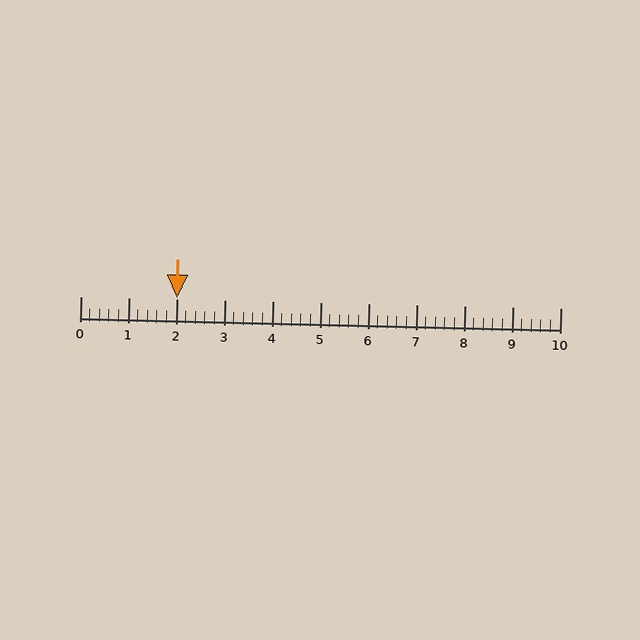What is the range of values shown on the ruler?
The ruler shows values from 0 to 10.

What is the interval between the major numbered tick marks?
The major tick marks are spaced 1 units apart.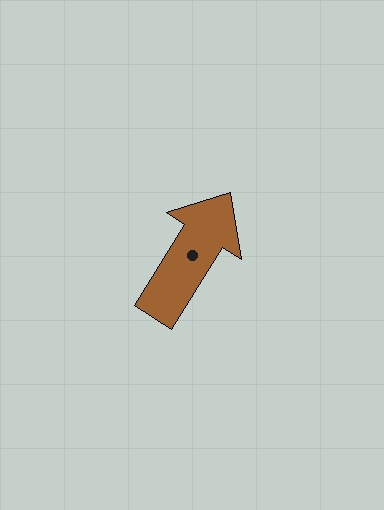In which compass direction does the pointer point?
Northeast.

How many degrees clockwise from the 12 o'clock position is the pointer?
Approximately 32 degrees.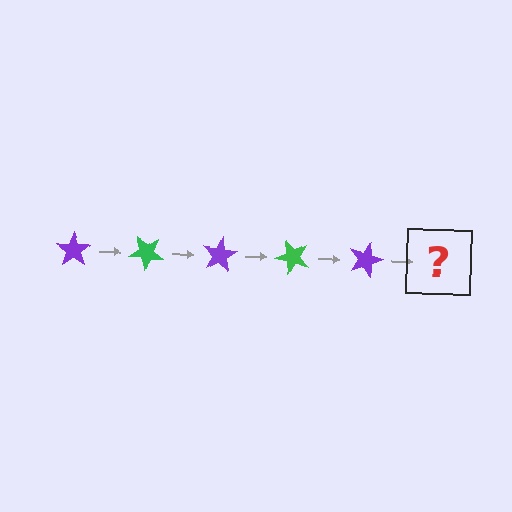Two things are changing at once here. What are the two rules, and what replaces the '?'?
The two rules are that it rotates 40 degrees each step and the color cycles through purple and green. The '?' should be a green star, rotated 200 degrees from the start.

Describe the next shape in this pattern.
It should be a green star, rotated 200 degrees from the start.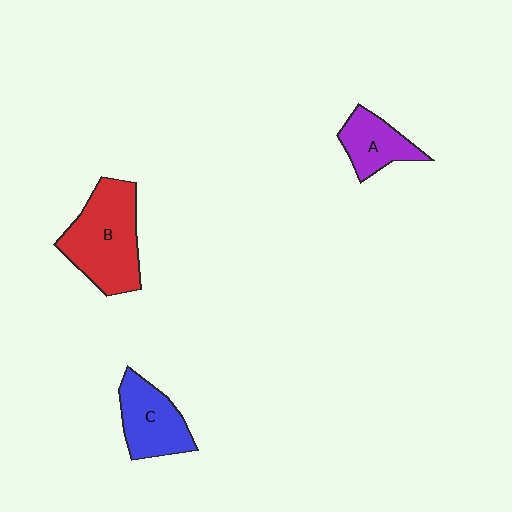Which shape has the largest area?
Shape B (red).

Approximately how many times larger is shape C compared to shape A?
Approximately 1.3 times.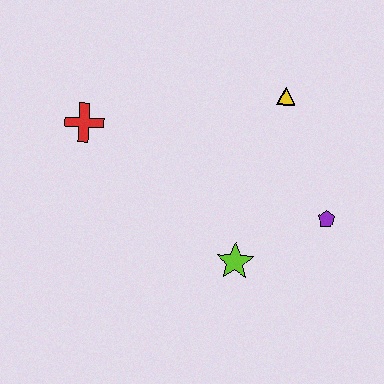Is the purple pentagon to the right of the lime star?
Yes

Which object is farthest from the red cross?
The purple pentagon is farthest from the red cross.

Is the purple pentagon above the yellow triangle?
No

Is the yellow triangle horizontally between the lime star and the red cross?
No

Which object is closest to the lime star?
The purple pentagon is closest to the lime star.